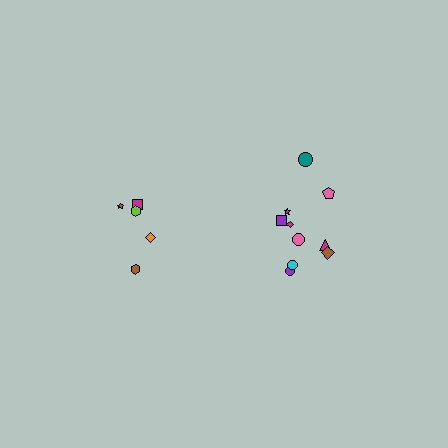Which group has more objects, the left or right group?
The right group.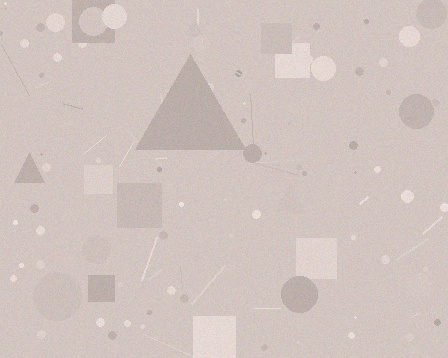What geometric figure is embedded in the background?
A triangle is embedded in the background.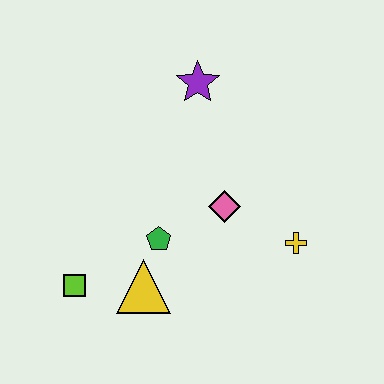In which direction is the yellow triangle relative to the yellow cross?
The yellow triangle is to the left of the yellow cross.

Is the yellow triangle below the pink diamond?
Yes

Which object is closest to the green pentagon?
The yellow triangle is closest to the green pentagon.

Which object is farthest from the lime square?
The purple star is farthest from the lime square.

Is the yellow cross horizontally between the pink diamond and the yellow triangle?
No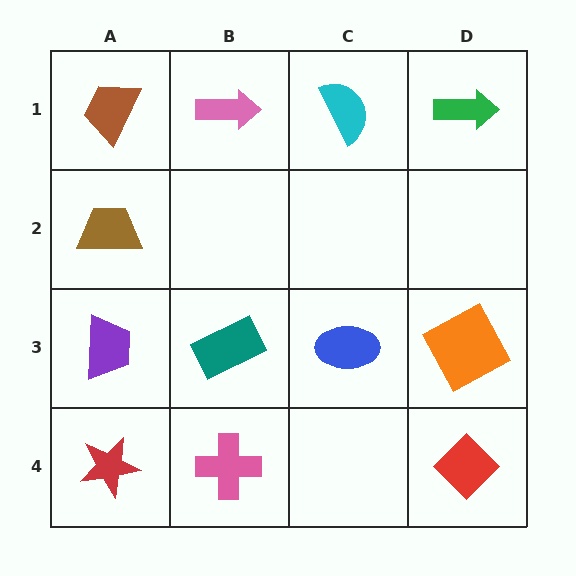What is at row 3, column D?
An orange square.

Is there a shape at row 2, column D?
No, that cell is empty.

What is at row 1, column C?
A cyan semicircle.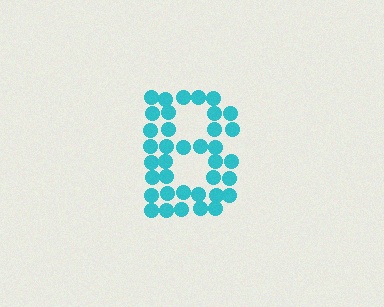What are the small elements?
The small elements are circles.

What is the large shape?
The large shape is the letter B.